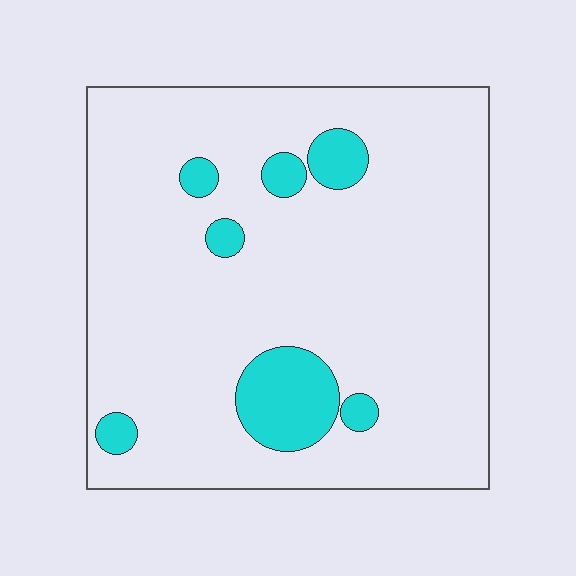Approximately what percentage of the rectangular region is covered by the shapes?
Approximately 10%.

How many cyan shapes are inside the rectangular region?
7.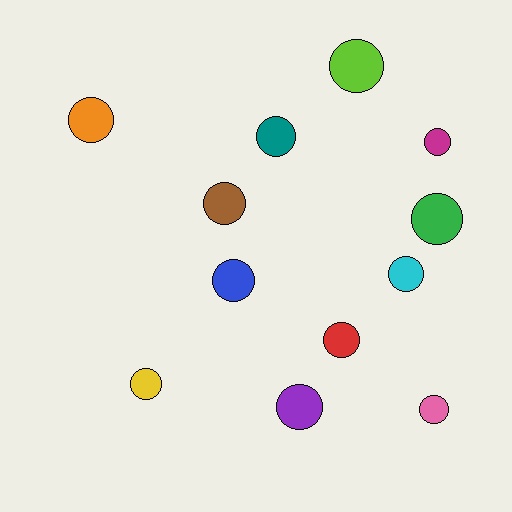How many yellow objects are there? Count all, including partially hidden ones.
There is 1 yellow object.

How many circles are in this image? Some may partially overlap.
There are 12 circles.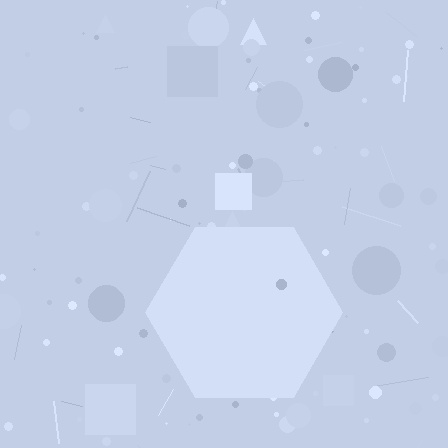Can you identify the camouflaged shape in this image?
The camouflaged shape is a hexagon.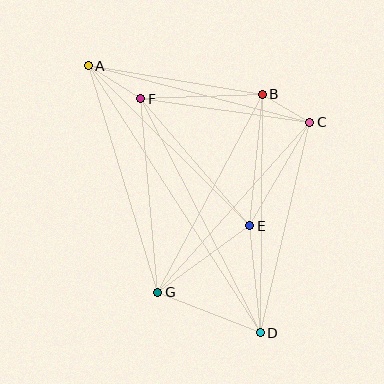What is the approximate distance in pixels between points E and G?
The distance between E and G is approximately 113 pixels.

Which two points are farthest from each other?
Points A and D are farthest from each other.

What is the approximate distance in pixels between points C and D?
The distance between C and D is approximately 216 pixels.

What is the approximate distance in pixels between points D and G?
The distance between D and G is approximately 110 pixels.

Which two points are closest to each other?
Points B and C are closest to each other.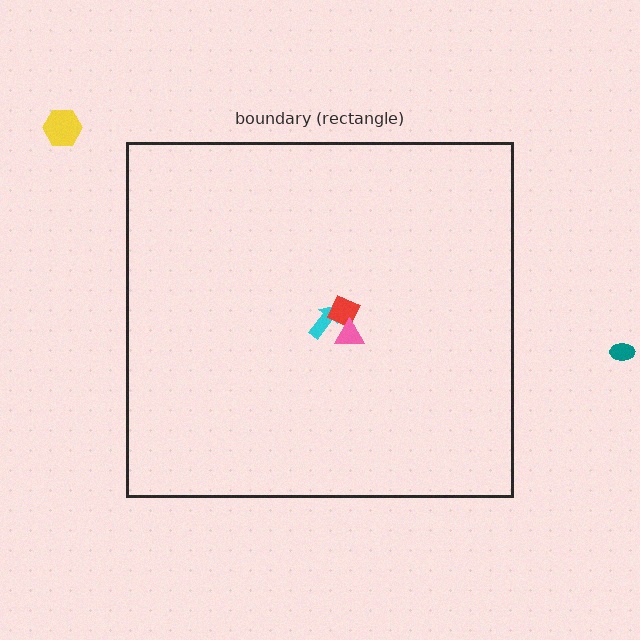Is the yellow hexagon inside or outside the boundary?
Outside.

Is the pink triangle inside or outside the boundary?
Inside.